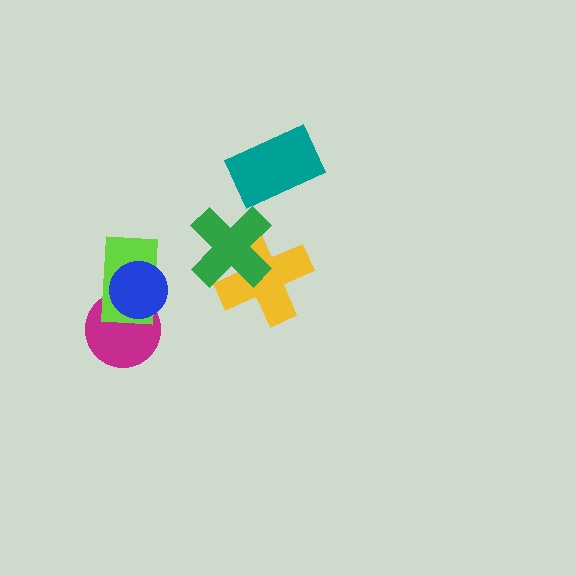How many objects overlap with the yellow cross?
1 object overlaps with the yellow cross.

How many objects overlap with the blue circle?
2 objects overlap with the blue circle.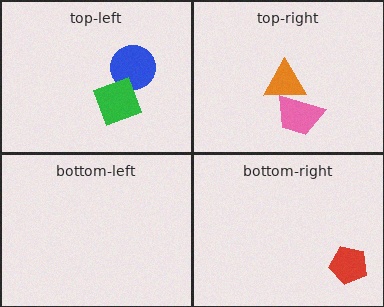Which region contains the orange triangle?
The top-right region.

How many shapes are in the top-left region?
2.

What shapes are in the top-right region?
The orange triangle, the pink trapezoid.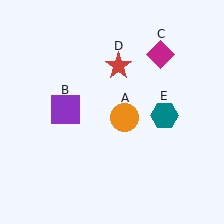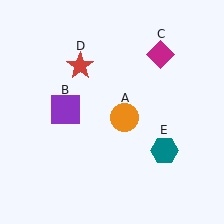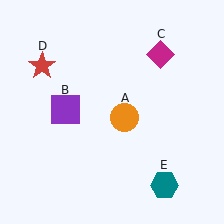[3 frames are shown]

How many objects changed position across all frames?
2 objects changed position: red star (object D), teal hexagon (object E).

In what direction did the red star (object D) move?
The red star (object D) moved left.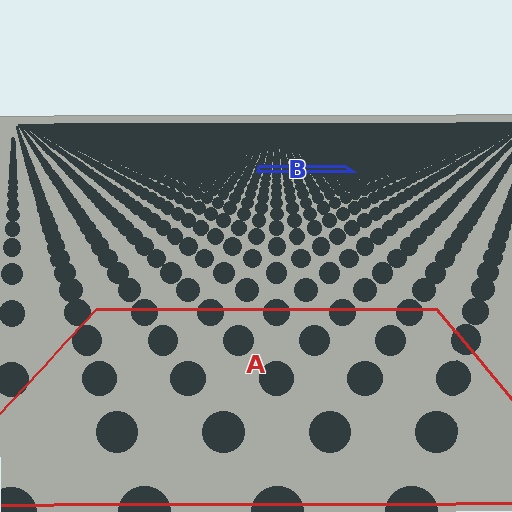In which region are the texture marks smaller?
The texture marks are smaller in region B, because it is farther away.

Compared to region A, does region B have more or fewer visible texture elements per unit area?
Region B has more texture elements per unit area — they are packed more densely because it is farther away.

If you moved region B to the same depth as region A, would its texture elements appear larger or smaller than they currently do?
They would appear larger. At a closer depth, the same texture elements are projected at a bigger on-screen size.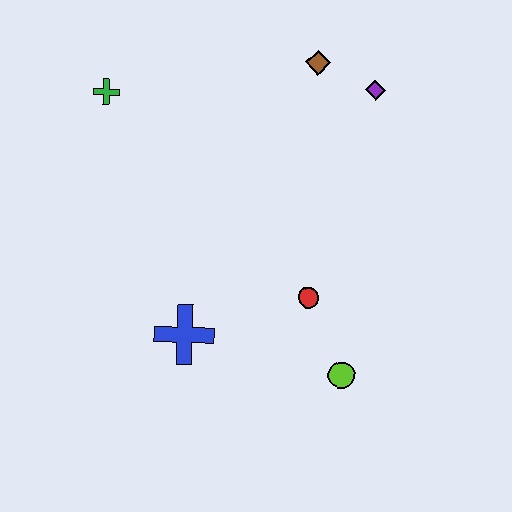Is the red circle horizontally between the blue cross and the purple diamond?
Yes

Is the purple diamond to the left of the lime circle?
No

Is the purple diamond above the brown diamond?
No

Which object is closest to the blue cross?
The red circle is closest to the blue cross.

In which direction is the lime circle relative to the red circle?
The lime circle is below the red circle.